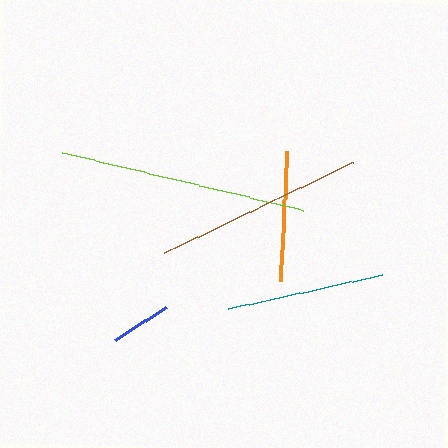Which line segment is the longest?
The lime line is the longest at approximately 248 pixels.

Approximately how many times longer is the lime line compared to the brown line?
The lime line is approximately 1.2 times the length of the brown line.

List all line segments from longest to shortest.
From longest to shortest: lime, brown, teal, orange, blue.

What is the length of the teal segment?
The teal segment is approximately 158 pixels long.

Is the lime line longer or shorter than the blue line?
The lime line is longer than the blue line.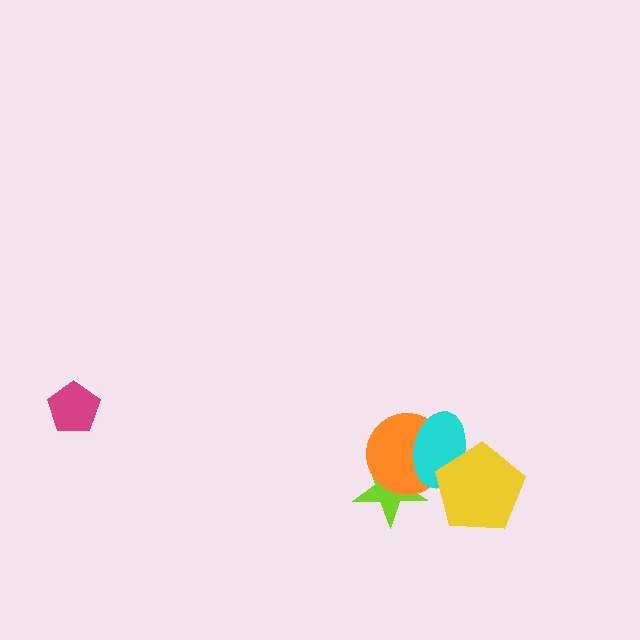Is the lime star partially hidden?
Yes, it is partially covered by another shape.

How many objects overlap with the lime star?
2 objects overlap with the lime star.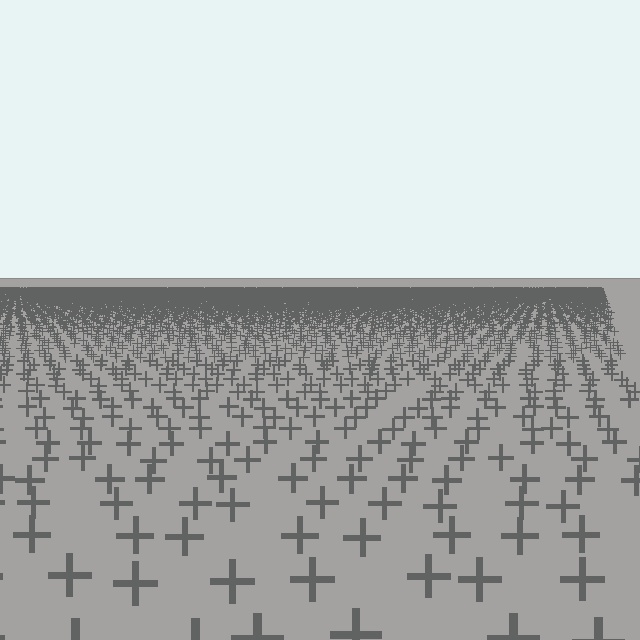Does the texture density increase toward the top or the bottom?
Density increases toward the top.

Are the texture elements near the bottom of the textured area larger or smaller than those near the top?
Larger. Near the bottom, elements are closer to the viewer and appear at a bigger on-screen size.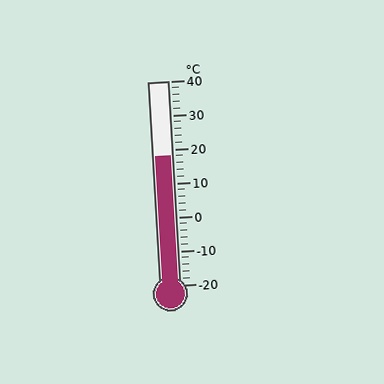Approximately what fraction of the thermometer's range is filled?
The thermometer is filled to approximately 65% of its range.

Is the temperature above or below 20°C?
The temperature is below 20°C.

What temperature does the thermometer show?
The thermometer shows approximately 18°C.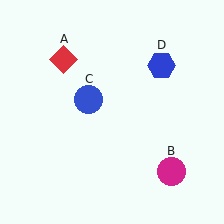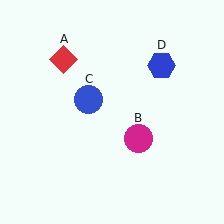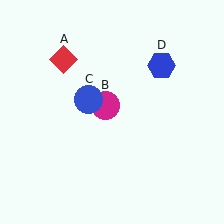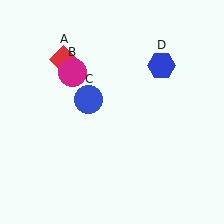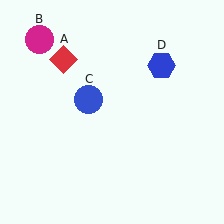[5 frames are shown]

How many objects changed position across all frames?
1 object changed position: magenta circle (object B).